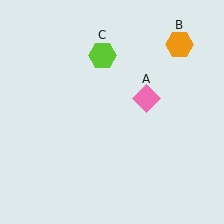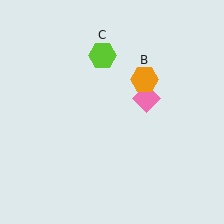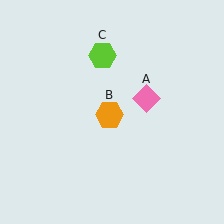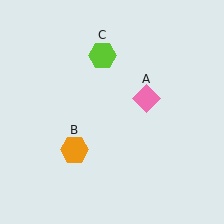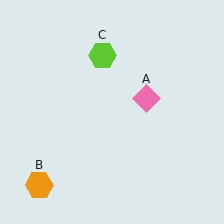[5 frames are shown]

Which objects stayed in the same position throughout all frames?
Pink diamond (object A) and lime hexagon (object C) remained stationary.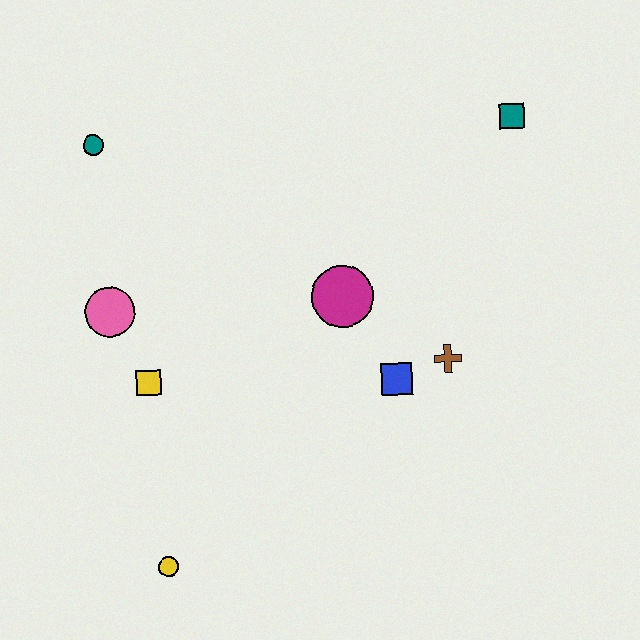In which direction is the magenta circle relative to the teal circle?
The magenta circle is to the right of the teal circle.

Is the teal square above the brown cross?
Yes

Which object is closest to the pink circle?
The yellow square is closest to the pink circle.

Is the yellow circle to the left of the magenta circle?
Yes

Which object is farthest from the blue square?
The teal circle is farthest from the blue square.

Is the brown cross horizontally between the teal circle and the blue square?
No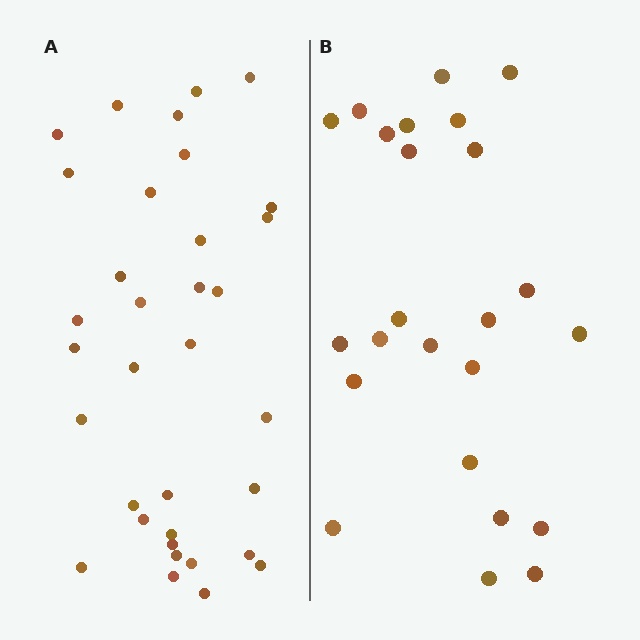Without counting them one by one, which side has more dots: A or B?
Region A (the left region) has more dots.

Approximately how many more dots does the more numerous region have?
Region A has roughly 10 or so more dots than region B.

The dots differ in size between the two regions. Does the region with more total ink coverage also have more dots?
No. Region B has more total ink coverage because its dots are larger, but region A actually contains more individual dots. Total area can be misleading — the number of items is what matters here.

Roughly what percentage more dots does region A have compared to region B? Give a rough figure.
About 40% more.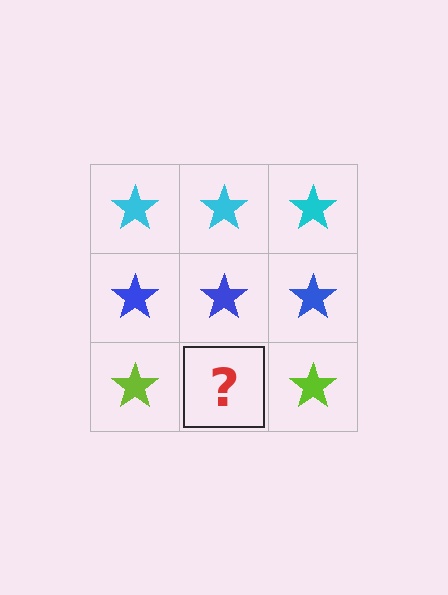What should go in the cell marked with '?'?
The missing cell should contain a lime star.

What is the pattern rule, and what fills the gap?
The rule is that each row has a consistent color. The gap should be filled with a lime star.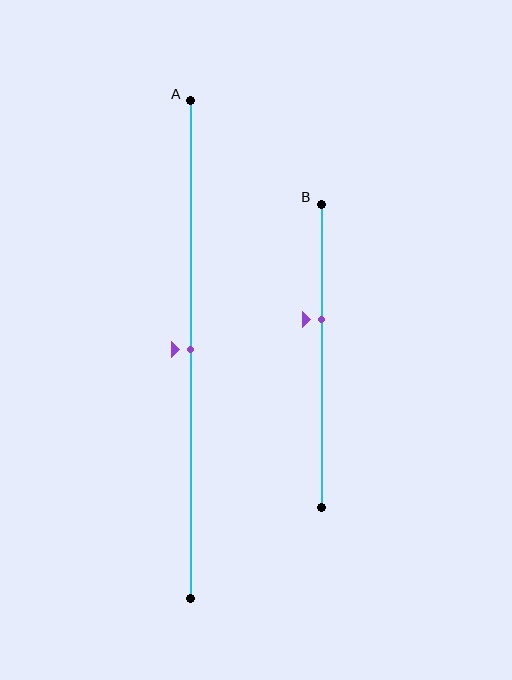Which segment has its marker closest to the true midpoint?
Segment A has its marker closest to the true midpoint.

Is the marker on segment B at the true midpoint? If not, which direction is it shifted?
No, the marker on segment B is shifted upward by about 12% of the segment length.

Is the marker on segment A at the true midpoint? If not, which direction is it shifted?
Yes, the marker on segment A is at the true midpoint.